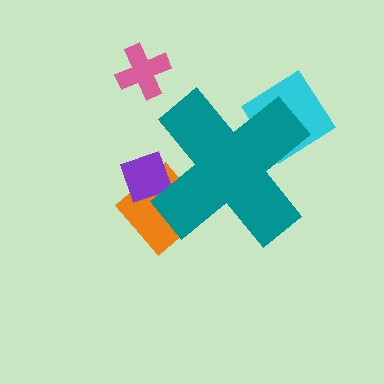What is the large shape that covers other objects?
A teal cross.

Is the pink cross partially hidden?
No, the pink cross is fully visible.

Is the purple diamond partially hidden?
Yes, the purple diamond is partially hidden behind the teal cross.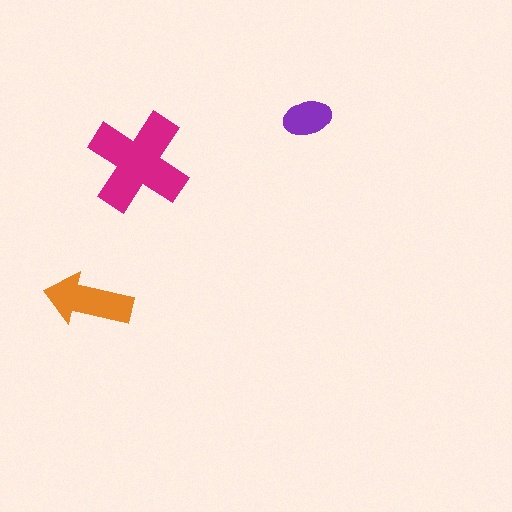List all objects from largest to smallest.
The magenta cross, the orange arrow, the purple ellipse.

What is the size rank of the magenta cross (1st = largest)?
1st.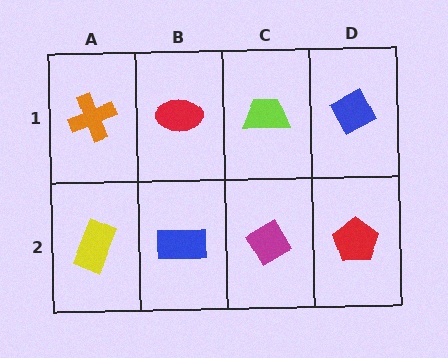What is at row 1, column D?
A blue diamond.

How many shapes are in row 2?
4 shapes.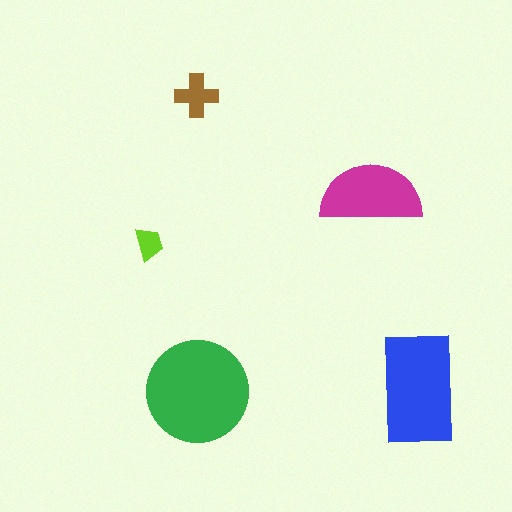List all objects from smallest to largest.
The lime trapezoid, the brown cross, the magenta semicircle, the blue rectangle, the green circle.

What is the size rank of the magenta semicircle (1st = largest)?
3rd.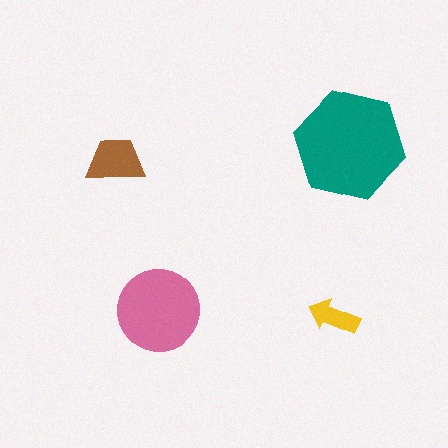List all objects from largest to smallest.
The teal hexagon, the pink circle, the brown trapezoid, the yellow arrow.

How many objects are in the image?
There are 4 objects in the image.